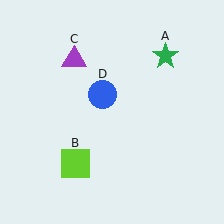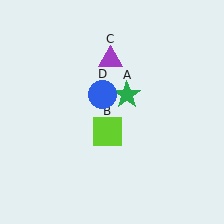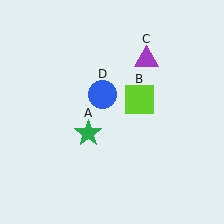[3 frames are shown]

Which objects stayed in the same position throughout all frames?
Blue circle (object D) remained stationary.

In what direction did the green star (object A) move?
The green star (object A) moved down and to the left.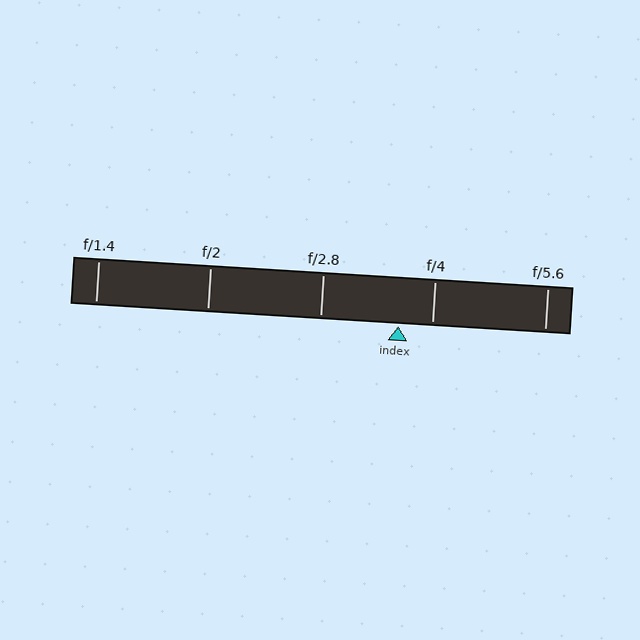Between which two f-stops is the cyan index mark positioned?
The index mark is between f/2.8 and f/4.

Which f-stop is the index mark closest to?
The index mark is closest to f/4.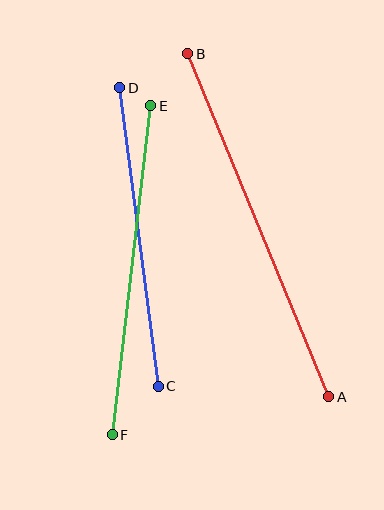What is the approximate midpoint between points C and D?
The midpoint is at approximately (139, 237) pixels.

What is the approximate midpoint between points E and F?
The midpoint is at approximately (132, 270) pixels.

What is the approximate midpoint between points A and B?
The midpoint is at approximately (258, 225) pixels.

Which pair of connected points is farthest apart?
Points A and B are farthest apart.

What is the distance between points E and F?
The distance is approximately 331 pixels.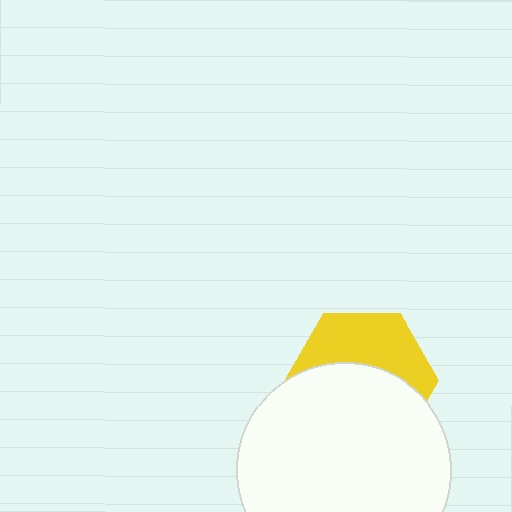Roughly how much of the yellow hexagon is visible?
A small part of it is visible (roughly 43%).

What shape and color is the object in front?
The object in front is a white circle.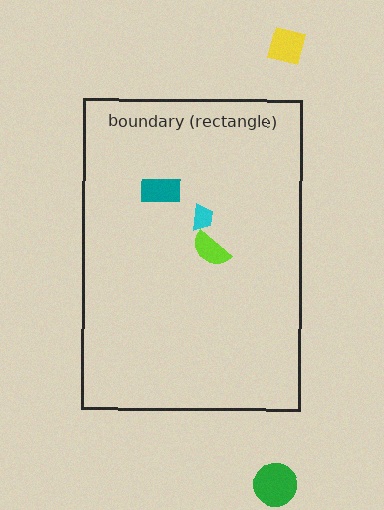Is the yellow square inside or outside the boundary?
Outside.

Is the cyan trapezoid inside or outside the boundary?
Inside.